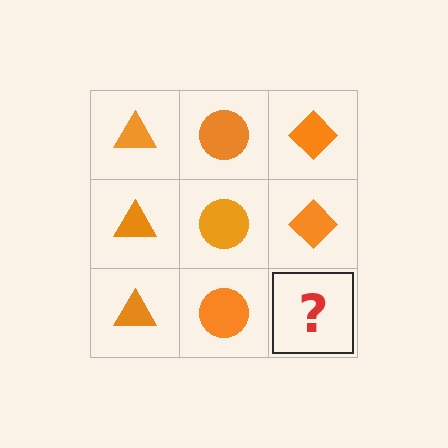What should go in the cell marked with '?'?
The missing cell should contain an orange diamond.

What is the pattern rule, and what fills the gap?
The rule is that each column has a consistent shape. The gap should be filled with an orange diamond.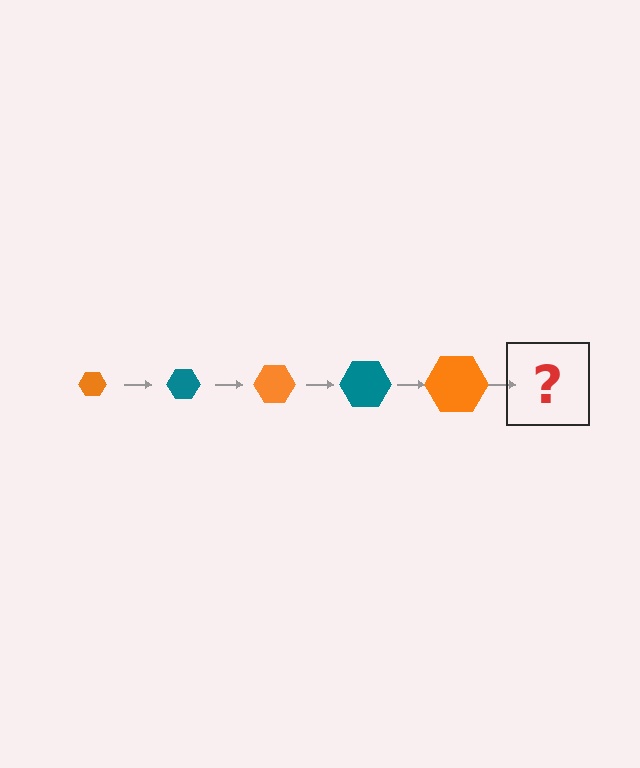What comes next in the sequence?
The next element should be a teal hexagon, larger than the previous one.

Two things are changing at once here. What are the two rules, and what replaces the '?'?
The two rules are that the hexagon grows larger each step and the color cycles through orange and teal. The '?' should be a teal hexagon, larger than the previous one.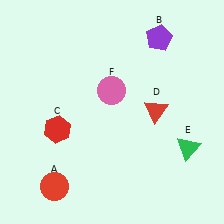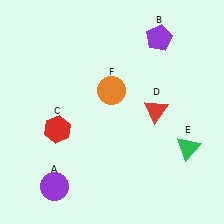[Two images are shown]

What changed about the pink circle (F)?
In Image 1, F is pink. In Image 2, it changed to orange.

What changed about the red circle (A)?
In Image 1, A is red. In Image 2, it changed to purple.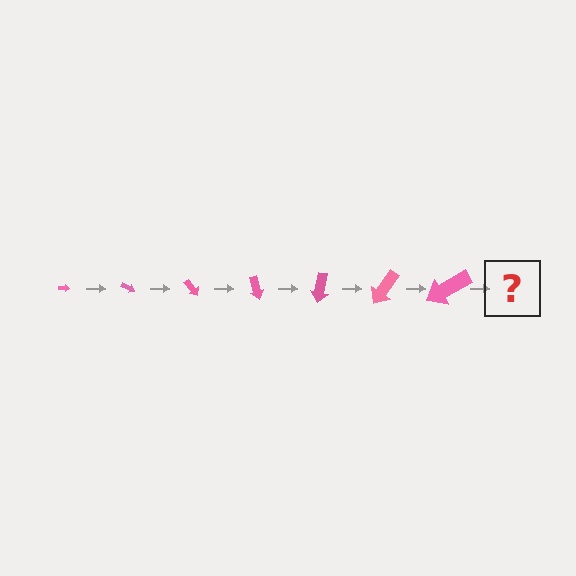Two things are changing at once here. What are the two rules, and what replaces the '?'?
The two rules are that the arrow grows larger each step and it rotates 25 degrees each step. The '?' should be an arrow, larger than the previous one and rotated 175 degrees from the start.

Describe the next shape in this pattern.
It should be an arrow, larger than the previous one and rotated 175 degrees from the start.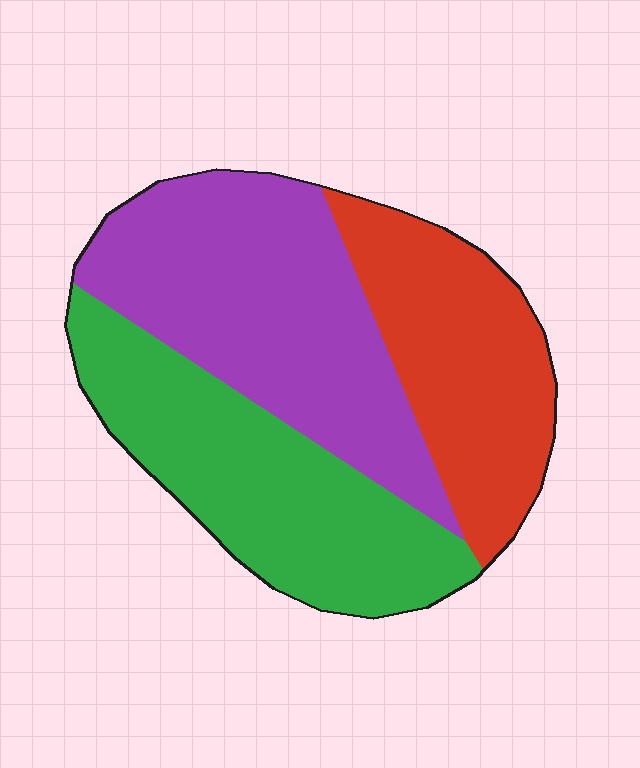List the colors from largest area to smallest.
From largest to smallest: purple, green, red.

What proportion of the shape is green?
Green covers 34% of the shape.